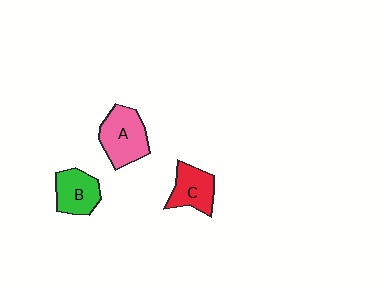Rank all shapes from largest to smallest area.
From largest to smallest: A (pink), B (green), C (red).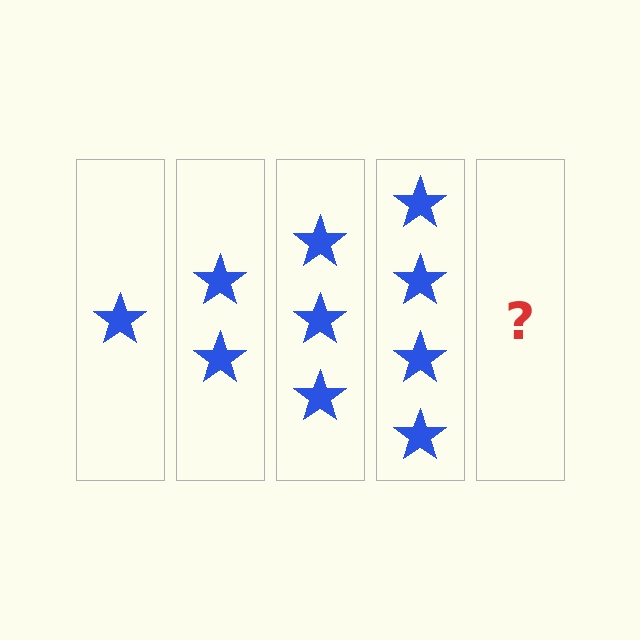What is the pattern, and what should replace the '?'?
The pattern is that each step adds one more star. The '?' should be 5 stars.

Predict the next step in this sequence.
The next step is 5 stars.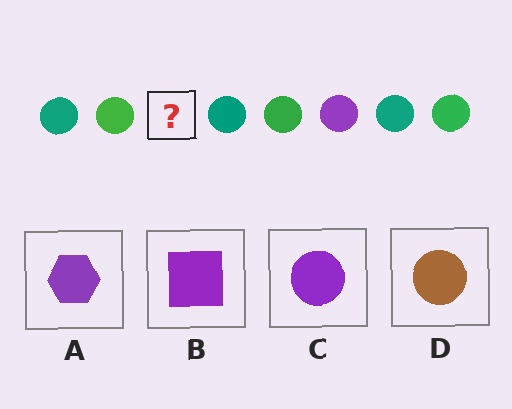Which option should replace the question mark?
Option C.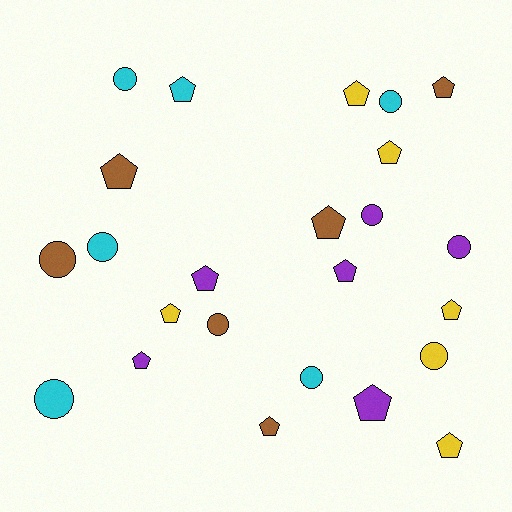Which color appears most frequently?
Brown, with 6 objects.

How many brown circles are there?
There are 2 brown circles.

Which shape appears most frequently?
Pentagon, with 14 objects.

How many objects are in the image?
There are 24 objects.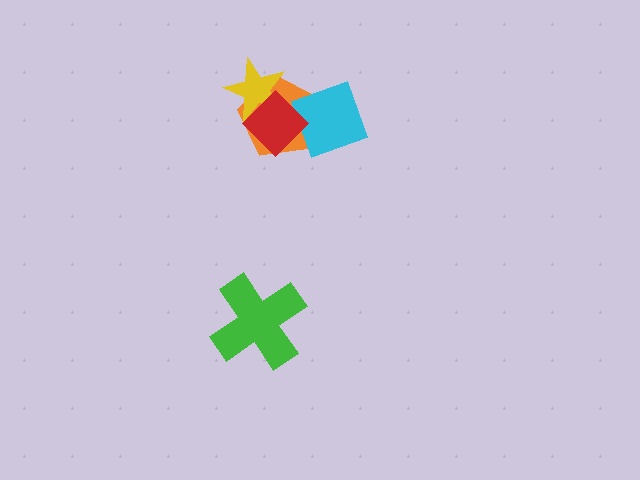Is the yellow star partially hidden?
Yes, it is partially covered by another shape.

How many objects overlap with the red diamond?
3 objects overlap with the red diamond.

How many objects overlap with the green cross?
0 objects overlap with the green cross.